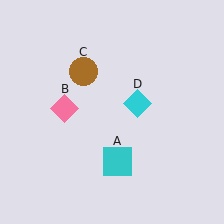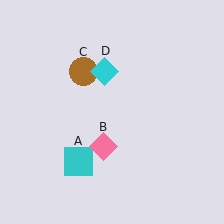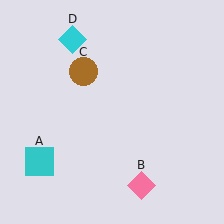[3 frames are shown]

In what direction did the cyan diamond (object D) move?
The cyan diamond (object D) moved up and to the left.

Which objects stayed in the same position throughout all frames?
Brown circle (object C) remained stationary.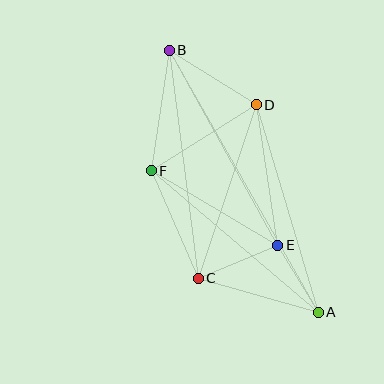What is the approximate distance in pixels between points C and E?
The distance between C and E is approximately 86 pixels.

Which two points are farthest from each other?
Points A and B are farthest from each other.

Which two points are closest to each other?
Points A and E are closest to each other.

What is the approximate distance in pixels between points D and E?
The distance between D and E is approximately 142 pixels.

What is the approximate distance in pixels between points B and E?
The distance between B and E is approximately 223 pixels.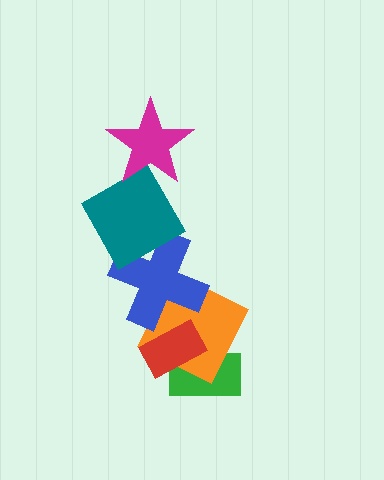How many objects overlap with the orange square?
3 objects overlap with the orange square.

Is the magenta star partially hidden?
No, no other shape covers it.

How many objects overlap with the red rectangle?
3 objects overlap with the red rectangle.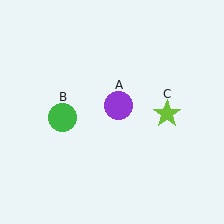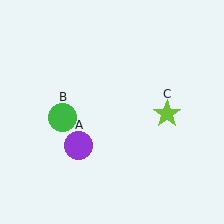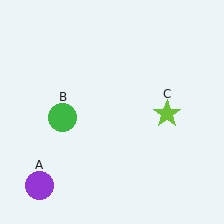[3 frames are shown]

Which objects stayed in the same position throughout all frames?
Green circle (object B) and lime star (object C) remained stationary.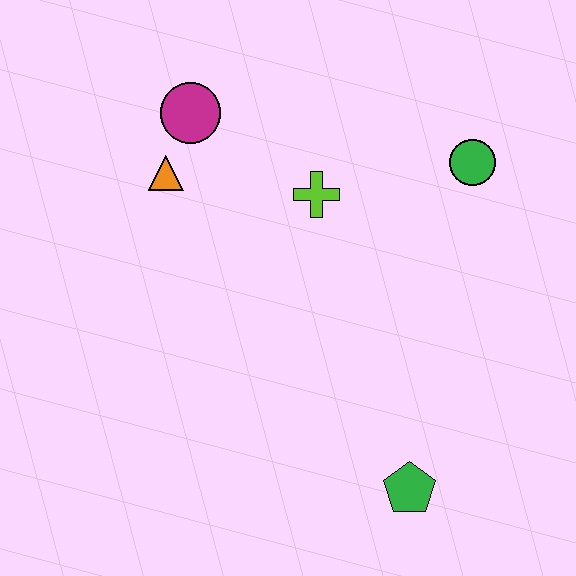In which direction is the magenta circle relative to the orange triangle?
The magenta circle is above the orange triangle.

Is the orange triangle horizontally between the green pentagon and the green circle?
No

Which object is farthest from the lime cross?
The green pentagon is farthest from the lime cross.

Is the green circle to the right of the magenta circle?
Yes